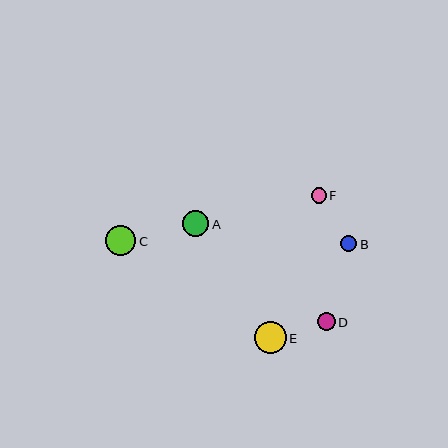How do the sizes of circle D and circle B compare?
Circle D and circle B are approximately the same size.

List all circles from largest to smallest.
From largest to smallest: E, C, A, D, B, F.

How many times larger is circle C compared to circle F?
Circle C is approximately 2.0 times the size of circle F.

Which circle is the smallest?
Circle F is the smallest with a size of approximately 15 pixels.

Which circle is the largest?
Circle E is the largest with a size of approximately 31 pixels.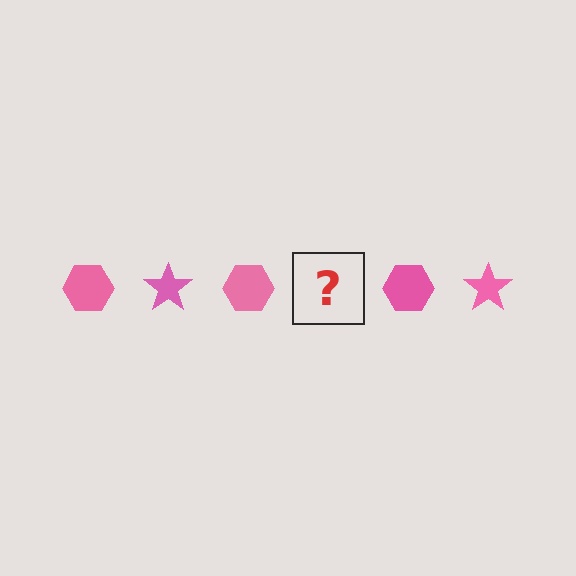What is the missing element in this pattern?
The missing element is a pink star.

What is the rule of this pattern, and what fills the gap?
The rule is that the pattern cycles through hexagon, star shapes in pink. The gap should be filled with a pink star.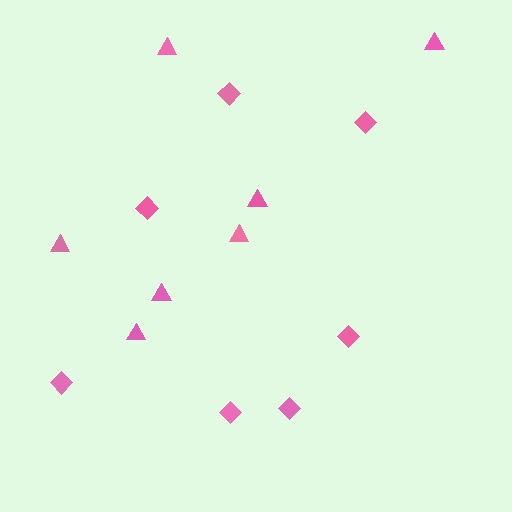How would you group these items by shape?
There are 2 groups: one group of diamonds (7) and one group of triangles (7).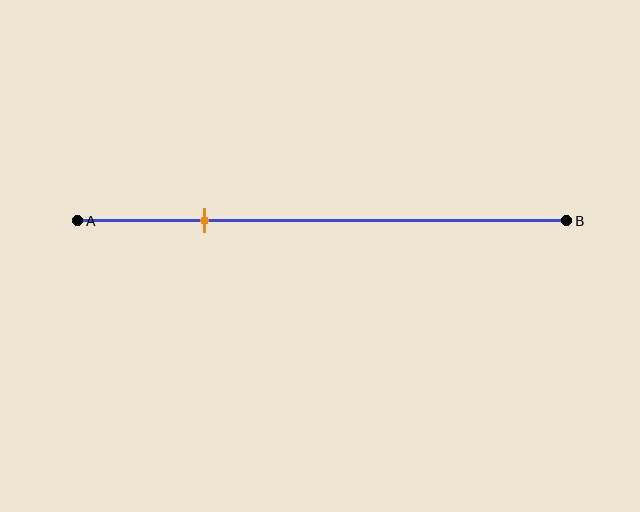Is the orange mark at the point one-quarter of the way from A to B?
Yes, the mark is approximately at the one-quarter point.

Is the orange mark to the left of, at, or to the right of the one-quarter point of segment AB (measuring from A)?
The orange mark is approximately at the one-quarter point of segment AB.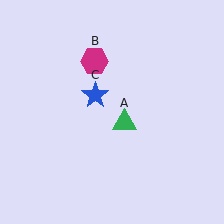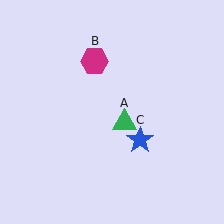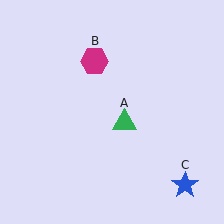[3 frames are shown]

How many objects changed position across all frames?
1 object changed position: blue star (object C).